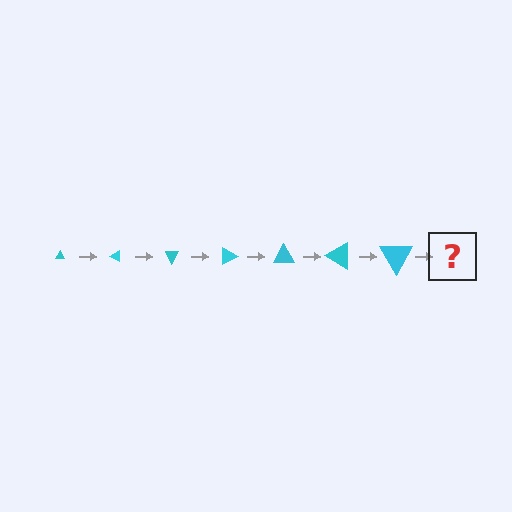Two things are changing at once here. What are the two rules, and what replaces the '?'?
The two rules are that the triangle grows larger each step and it rotates 30 degrees each step. The '?' should be a triangle, larger than the previous one and rotated 210 degrees from the start.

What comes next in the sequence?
The next element should be a triangle, larger than the previous one and rotated 210 degrees from the start.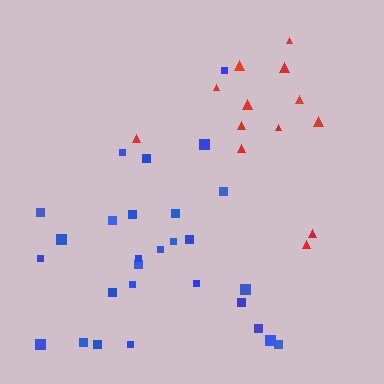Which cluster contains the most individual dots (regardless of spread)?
Blue (28).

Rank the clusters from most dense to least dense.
blue, red.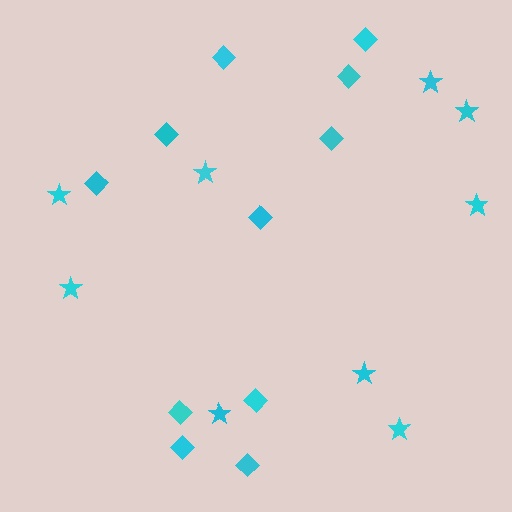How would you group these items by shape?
There are 2 groups: one group of stars (9) and one group of diamonds (11).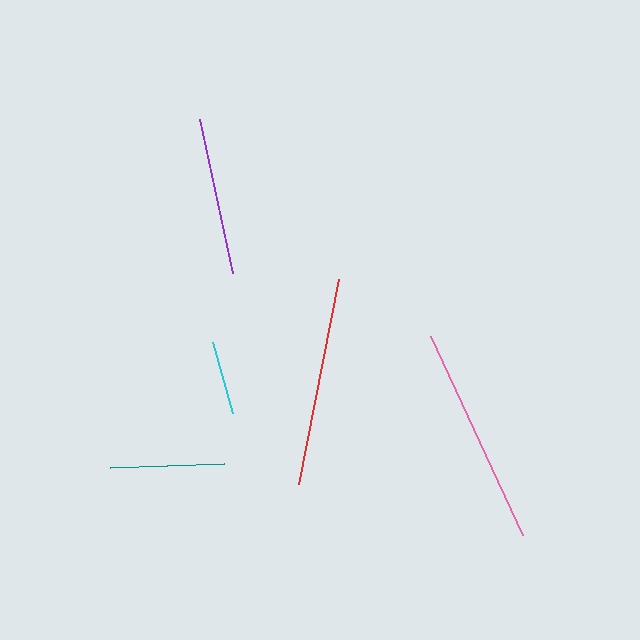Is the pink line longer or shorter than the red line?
The pink line is longer than the red line.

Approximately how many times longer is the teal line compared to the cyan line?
The teal line is approximately 1.5 times the length of the cyan line.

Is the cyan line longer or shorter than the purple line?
The purple line is longer than the cyan line.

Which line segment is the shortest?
The cyan line is the shortest at approximately 74 pixels.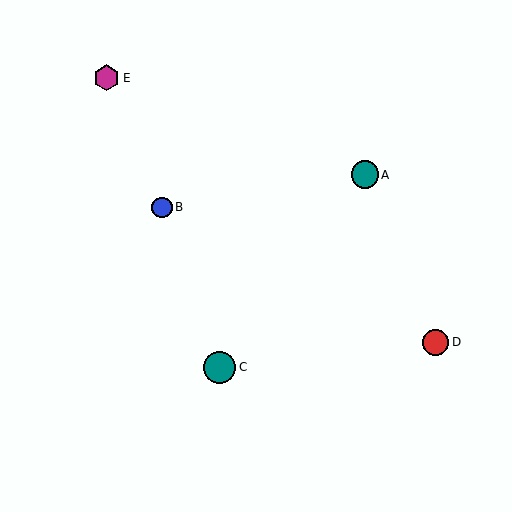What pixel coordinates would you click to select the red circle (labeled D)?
Click at (435, 342) to select the red circle D.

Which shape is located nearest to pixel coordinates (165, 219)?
The blue circle (labeled B) at (162, 207) is nearest to that location.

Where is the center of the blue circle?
The center of the blue circle is at (162, 207).